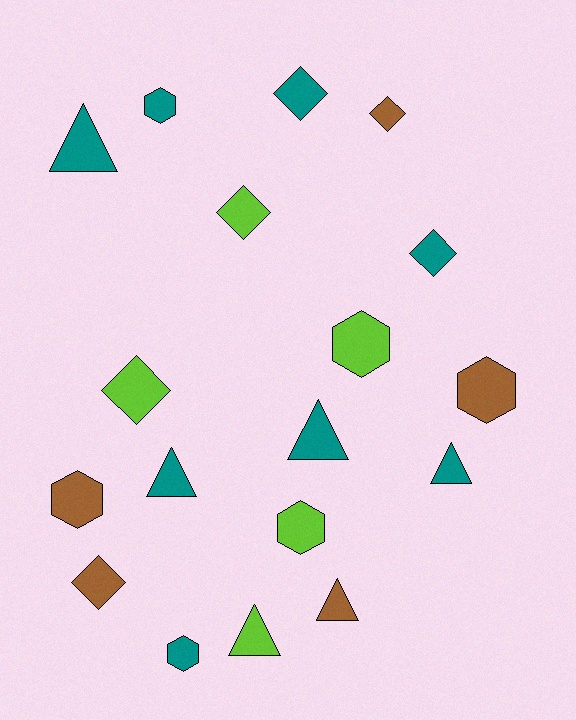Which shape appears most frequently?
Triangle, with 6 objects.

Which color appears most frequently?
Teal, with 8 objects.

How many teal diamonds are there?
There are 2 teal diamonds.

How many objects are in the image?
There are 18 objects.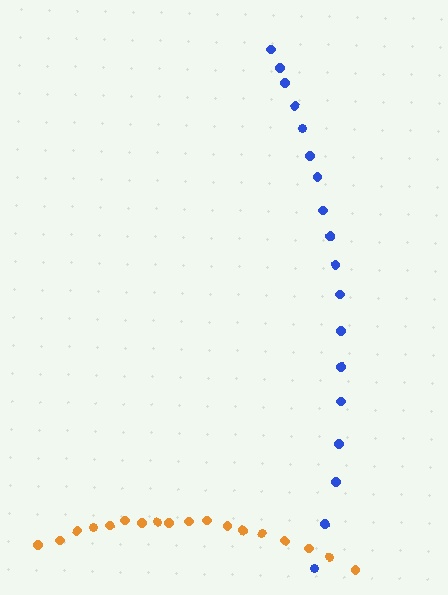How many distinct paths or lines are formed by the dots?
There are 2 distinct paths.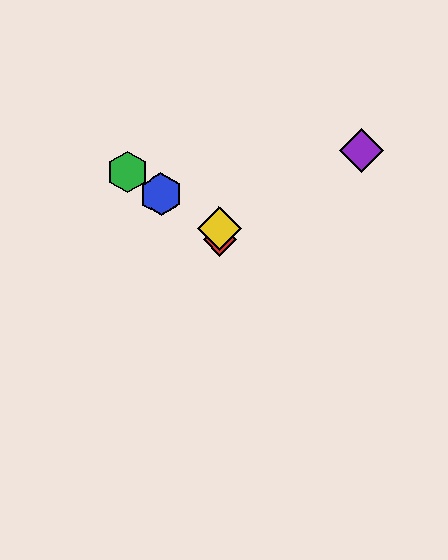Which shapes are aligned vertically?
The red diamond, the yellow diamond are aligned vertically.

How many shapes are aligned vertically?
2 shapes (the red diamond, the yellow diamond) are aligned vertically.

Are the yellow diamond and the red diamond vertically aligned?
Yes, both are at x≈219.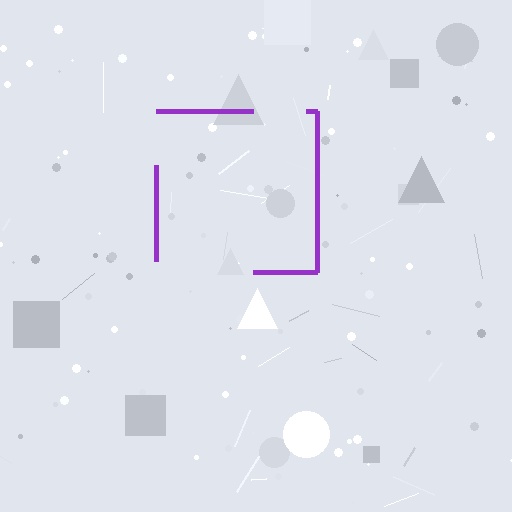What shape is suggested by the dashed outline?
The dashed outline suggests a square.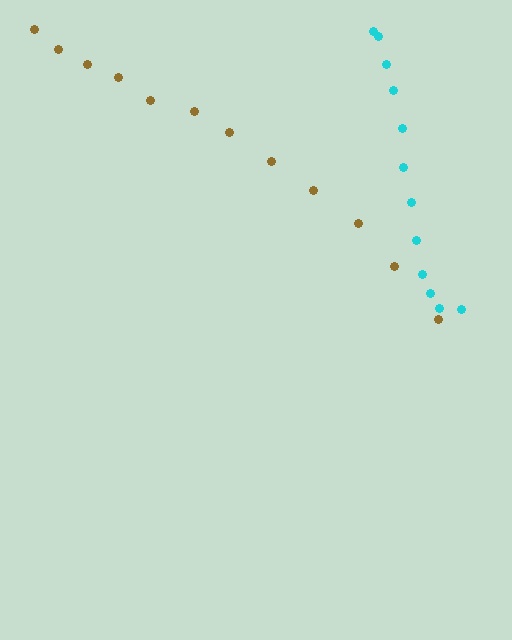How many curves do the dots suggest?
There are 2 distinct paths.